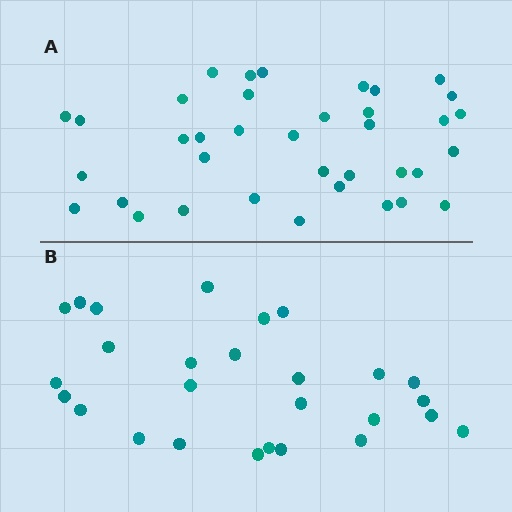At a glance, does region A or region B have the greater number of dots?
Region A (the top region) has more dots.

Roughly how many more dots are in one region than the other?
Region A has roughly 10 or so more dots than region B.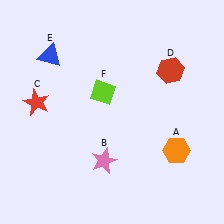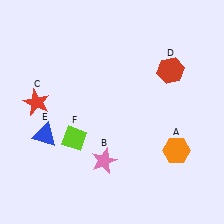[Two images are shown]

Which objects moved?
The objects that moved are: the blue triangle (E), the lime diamond (F).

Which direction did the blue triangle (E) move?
The blue triangle (E) moved down.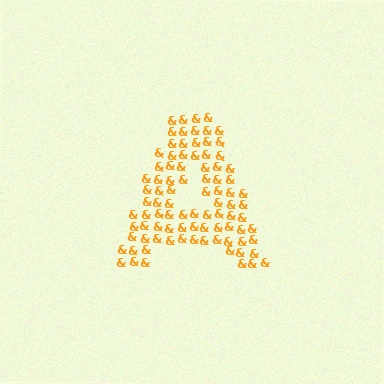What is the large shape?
The large shape is the letter A.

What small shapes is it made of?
It is made of small ampersands.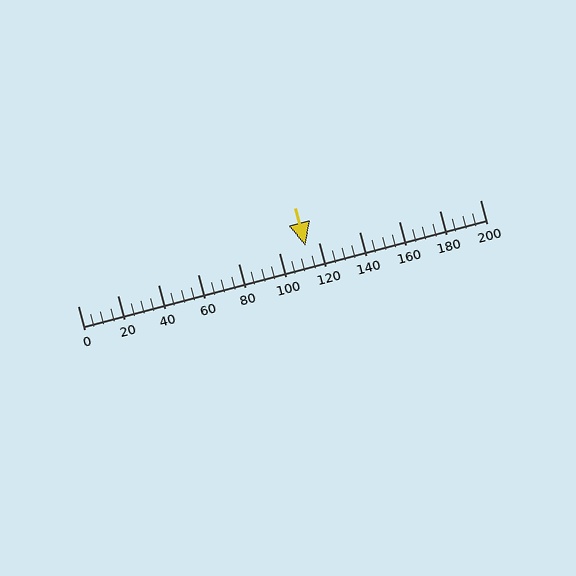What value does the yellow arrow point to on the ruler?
The yellow arrow points to approximately 113.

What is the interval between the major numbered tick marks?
The major tick marks are spaced 20 units apart.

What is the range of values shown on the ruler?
The ruler shows values from 0 to 200.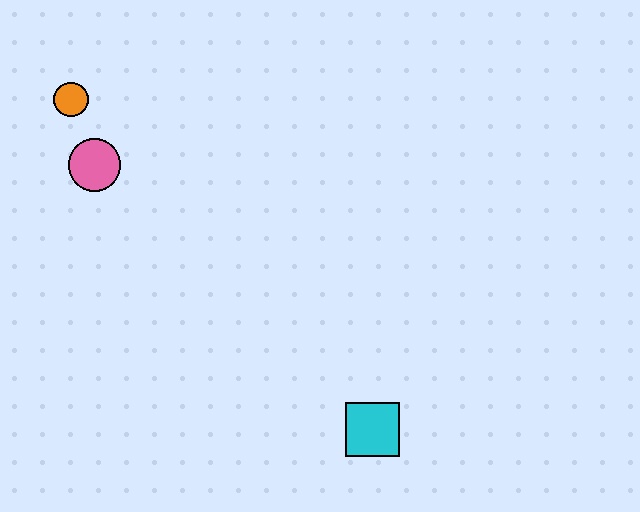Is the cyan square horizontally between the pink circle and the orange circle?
No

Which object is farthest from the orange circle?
The cyan square is farthest from the orange circle.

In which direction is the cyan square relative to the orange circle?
The cyan square is below the orange circle.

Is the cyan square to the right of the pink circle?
Yes